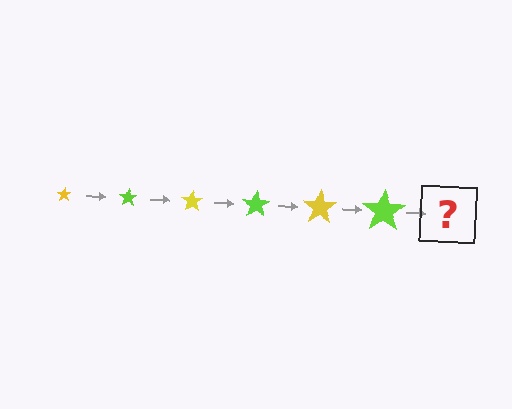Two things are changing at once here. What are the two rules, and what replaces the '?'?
The two rules are that the star grows larger each step and the color cycles through yellow and lime. The '?' should be a yellow star, larger than the previous one.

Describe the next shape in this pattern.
It should be a yellow star, larger than the previous one.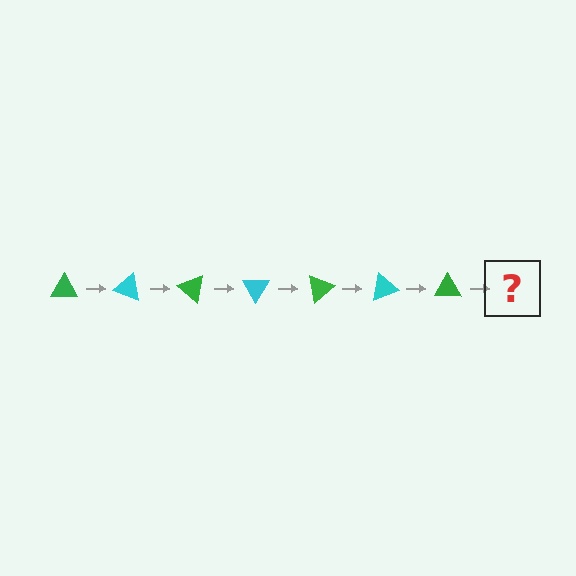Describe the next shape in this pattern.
It should be a cyan triangle, rotated 140 degrees from the start.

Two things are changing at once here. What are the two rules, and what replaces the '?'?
The two rules are that it rotates 20 degrees each step and the color cycles through green and cyan. The '?' should be a cyan triangle, rotated 140 degrees from the start.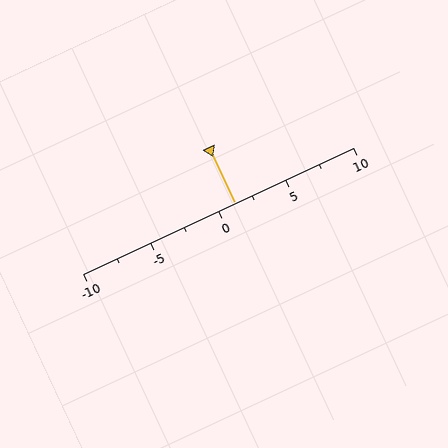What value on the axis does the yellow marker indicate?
The marker indicates approximately 1.2.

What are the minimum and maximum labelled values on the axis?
The axis runs from -10 to 10.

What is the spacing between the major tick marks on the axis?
The major ticks are spaced 5 apart.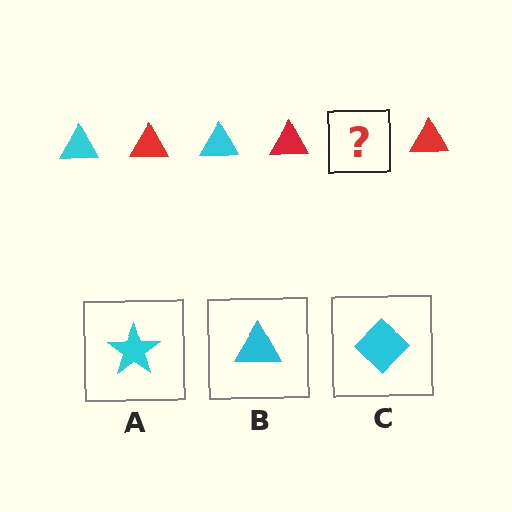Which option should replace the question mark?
Option B.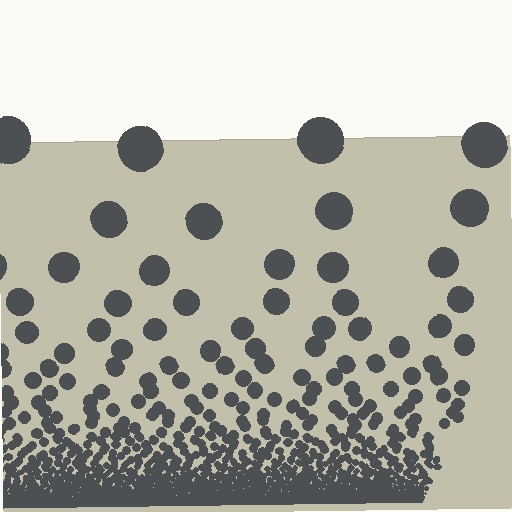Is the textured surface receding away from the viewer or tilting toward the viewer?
The surface appears to tilt toward the viewer. Texture elements get larger and sparser toward the top.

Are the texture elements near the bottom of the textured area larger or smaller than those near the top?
Smaller. The gradient is inverted — elements near the bottom are smaller and denser.